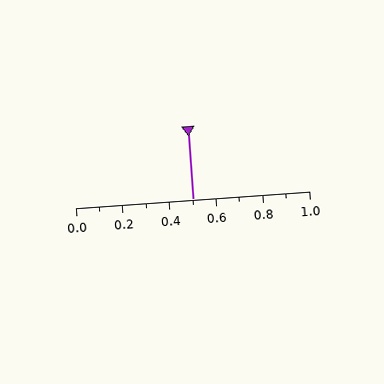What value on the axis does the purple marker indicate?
The marker indicates approximately 0.5.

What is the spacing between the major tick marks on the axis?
The major ticks are spaced 0.2 apart.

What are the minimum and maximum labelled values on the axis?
The axis runs from 0.0 to 1.0.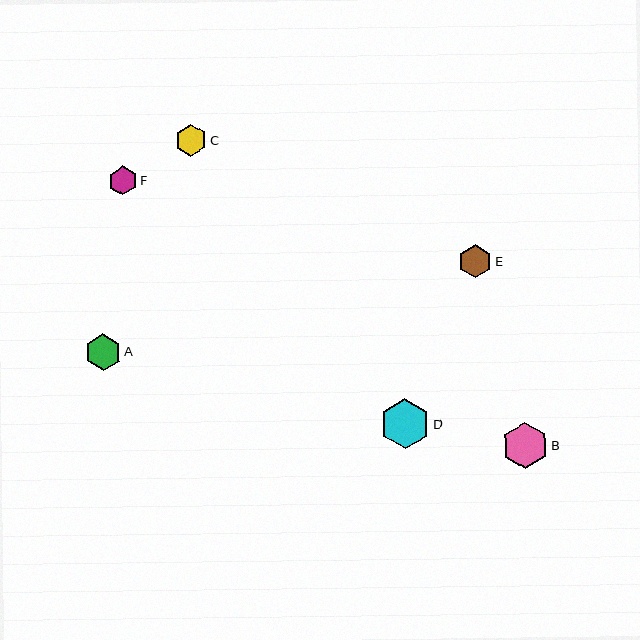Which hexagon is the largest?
Hexagon D is the largest with a size of approximately 50 pixels.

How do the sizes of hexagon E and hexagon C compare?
Hexagon E and hexagon C are approximately the same size.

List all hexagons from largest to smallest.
From largest to smallest: D, B, A, E, C, F.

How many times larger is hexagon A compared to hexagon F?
Hexagon A is approximately 1.3 times the size of hexagon F.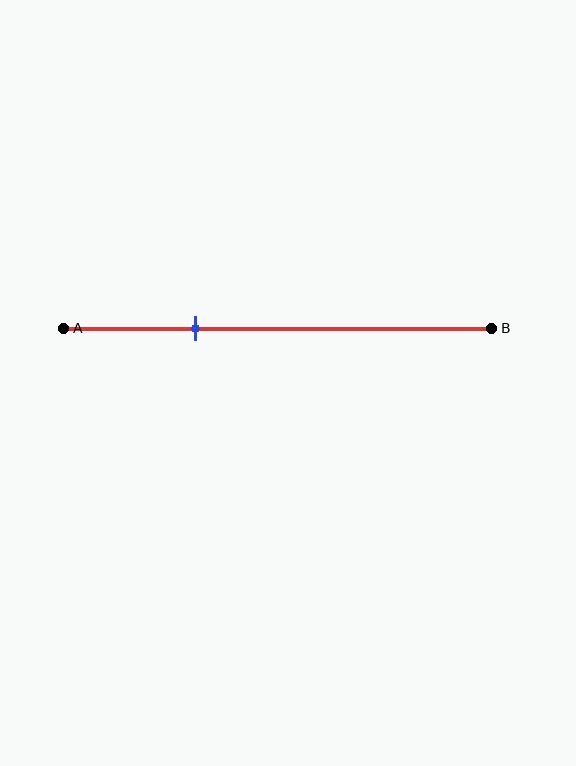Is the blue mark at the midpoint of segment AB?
No, the mark is at about 30% from A, not at the 50% midpoint.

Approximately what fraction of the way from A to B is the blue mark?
The blue mark is approximately 30% of the way from A to B.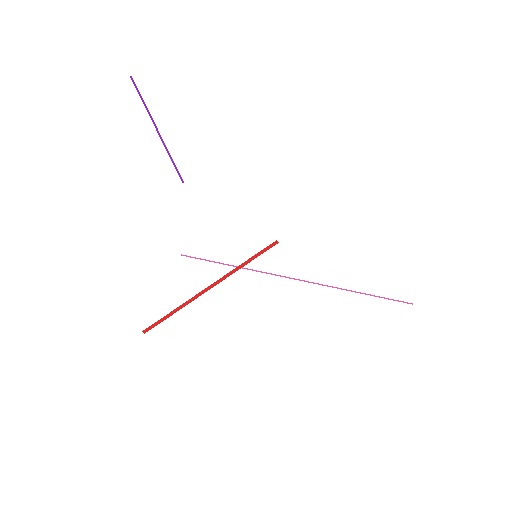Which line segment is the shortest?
The purple line is the shortest at approximately 118 pixels.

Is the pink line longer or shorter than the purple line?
The pink line is longer than the purple line.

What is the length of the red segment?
The red segment is approximately 162 pixels long.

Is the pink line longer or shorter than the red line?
The pink line is longer than the red line.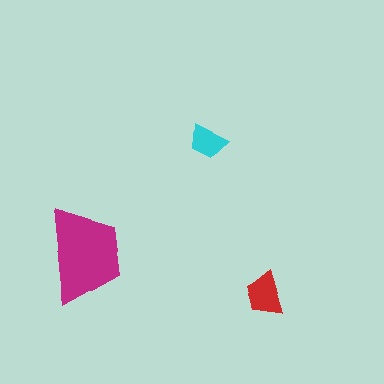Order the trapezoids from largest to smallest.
the magenta one, the red one, the cyan one.